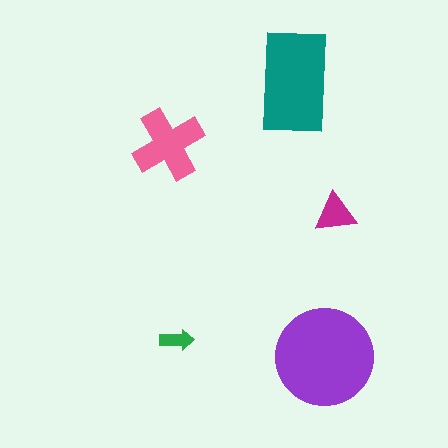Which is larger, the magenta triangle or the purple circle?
The purple circle.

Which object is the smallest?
The green arrow.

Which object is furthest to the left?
The pink cross is leftmost.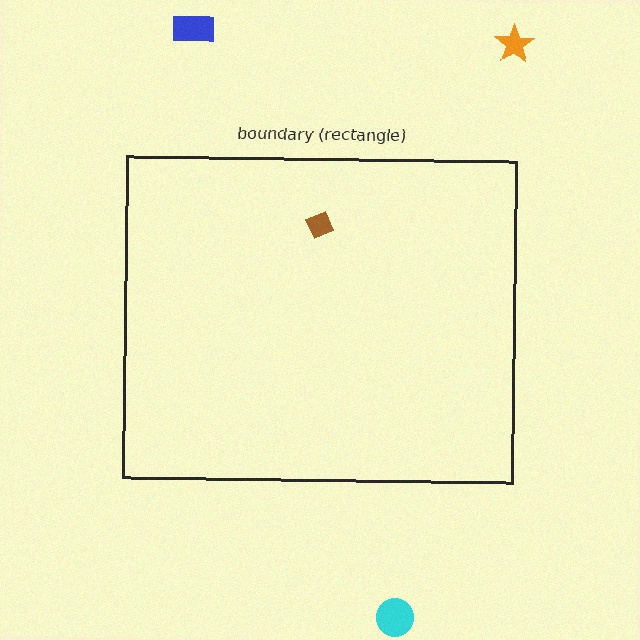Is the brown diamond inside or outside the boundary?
Inside.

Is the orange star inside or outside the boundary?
Outside.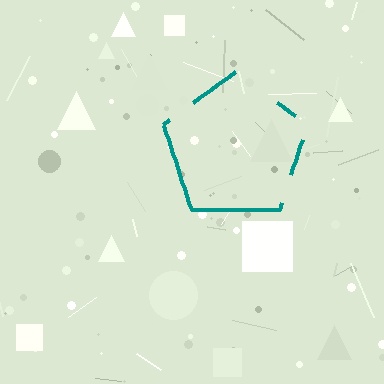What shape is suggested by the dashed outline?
The dashed outline suggests a pentagon.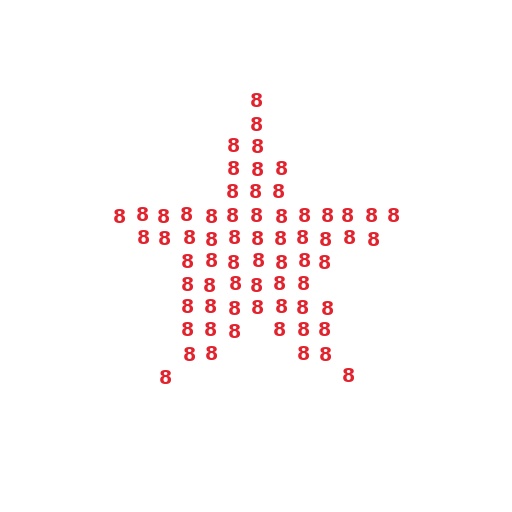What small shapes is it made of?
It is made of small digit 8's.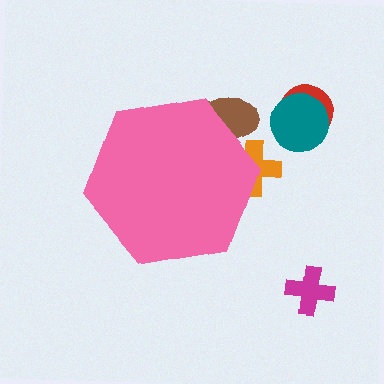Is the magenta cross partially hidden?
No, the magenta cross is fully visible.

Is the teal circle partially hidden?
No, the teal circle is fully visible.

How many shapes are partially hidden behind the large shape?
2 shapes are partially hidden.